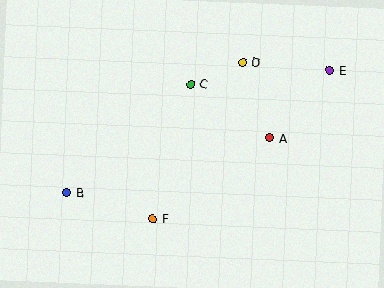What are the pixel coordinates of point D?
Point D is at (243, 62).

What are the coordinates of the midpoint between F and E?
The midpoint between F and E is at (241, 145).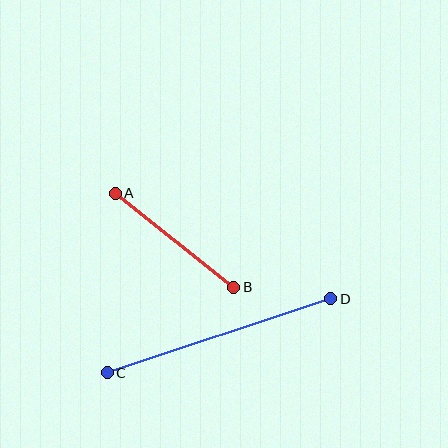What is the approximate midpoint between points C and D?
The midpoint is at approximately (219, 336) pixels.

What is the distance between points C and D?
The distance is approximately 236 pixels.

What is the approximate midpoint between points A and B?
The midpoint is at approximately (175, 240) pixels.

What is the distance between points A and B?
The distance is approximately 151 pixels.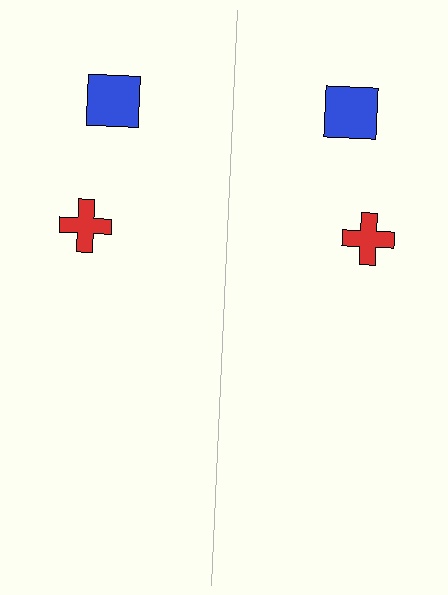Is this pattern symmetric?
Yes, this pattern has bilateral (reflection) symmetry.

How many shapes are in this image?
There are 4 shapes in this image.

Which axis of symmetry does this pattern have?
The pattern has a vertical axis of symmetry running through the center of the image.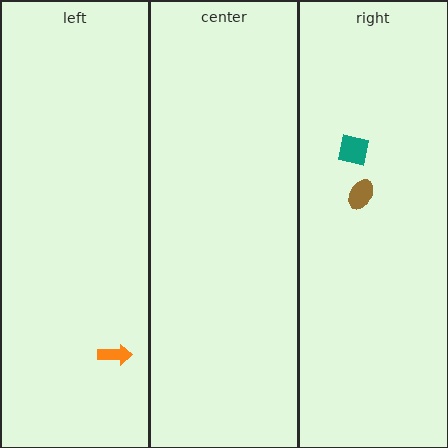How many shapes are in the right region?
2.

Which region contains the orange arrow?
The left region.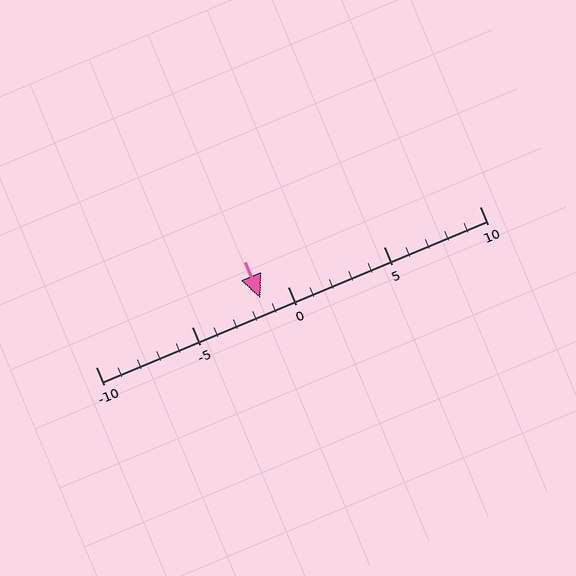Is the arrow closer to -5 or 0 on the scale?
The arrow is closer to 0.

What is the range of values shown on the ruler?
The ruler shows values from -10 to 10.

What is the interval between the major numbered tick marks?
The major tick marks are spaced 5 units apart.